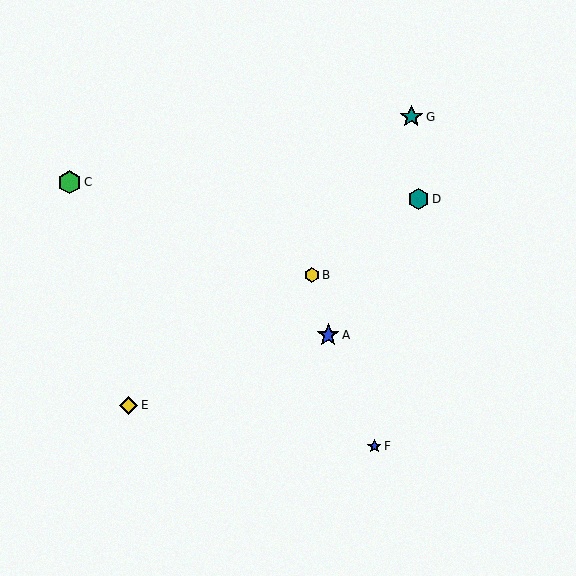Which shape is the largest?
The green hexagon (labeled C) is the largest.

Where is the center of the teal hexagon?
The center of the teal hexagon is at (418, 199).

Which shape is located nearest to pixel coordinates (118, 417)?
The yellow diamond (labeled E) at (129, 406) is nearest to that location.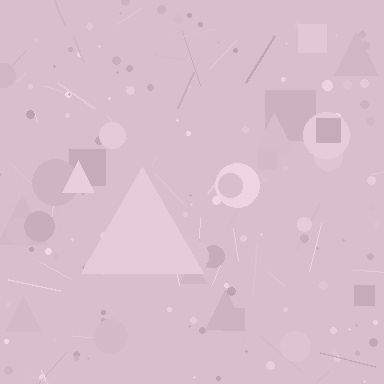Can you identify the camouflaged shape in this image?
The camouflaged shape is a triangle.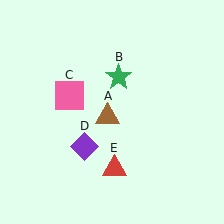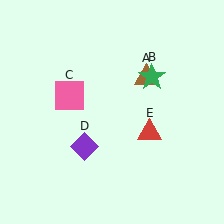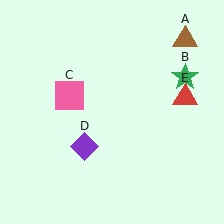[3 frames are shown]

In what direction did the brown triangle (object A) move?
The brown triangle (object A) moved up and to the right.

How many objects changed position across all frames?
3 objects changed position: brown triangle (object A), green star (object B), red triangle (object E).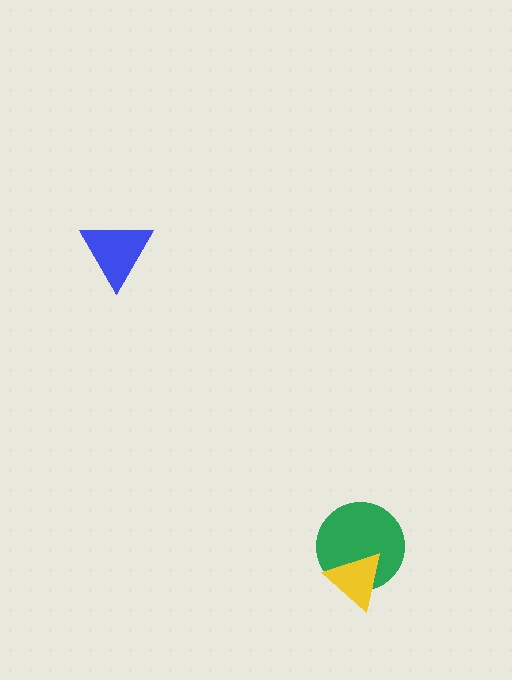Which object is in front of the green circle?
The yellow triangle is in front of the green circle.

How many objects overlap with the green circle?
1 object overlaps with the green circle.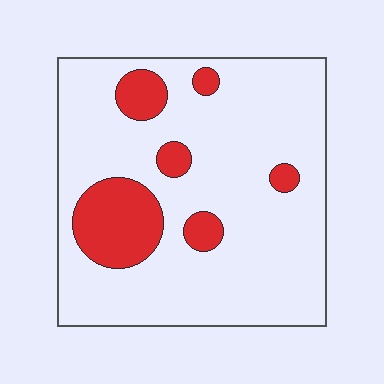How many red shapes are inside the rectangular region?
6.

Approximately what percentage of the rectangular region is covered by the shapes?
Approximately 15%.